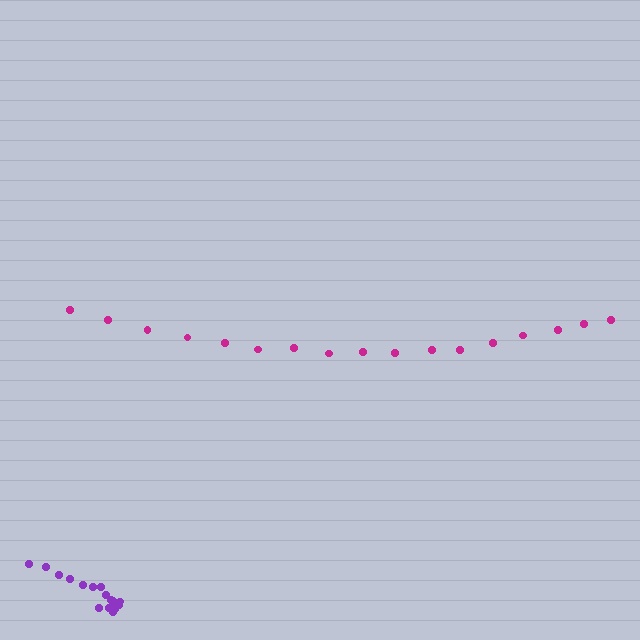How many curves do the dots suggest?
There are 2 distinct paths.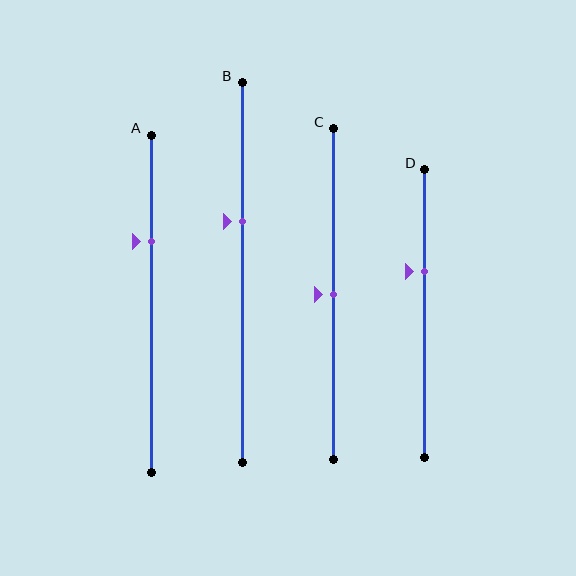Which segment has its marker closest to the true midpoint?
Segment C has its marker closest to the true midpoint.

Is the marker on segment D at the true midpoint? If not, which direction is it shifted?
No, the marker on segment D is shifted upward by about 15% of the segment length.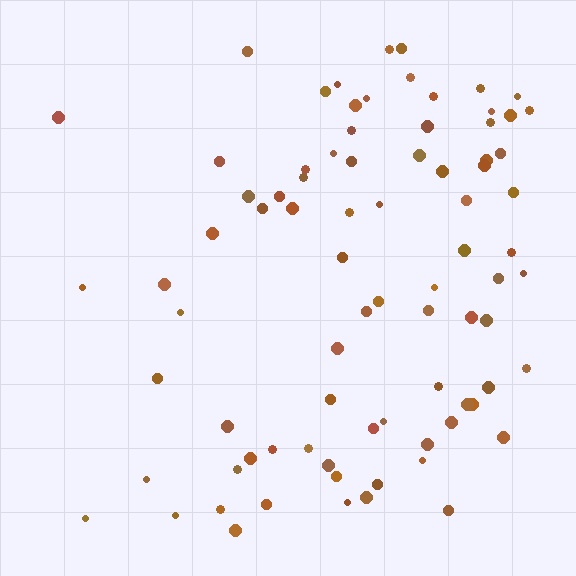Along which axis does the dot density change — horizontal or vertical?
Horizontal.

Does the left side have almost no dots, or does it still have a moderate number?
Still a moderate number, just noticeably fewer than the right.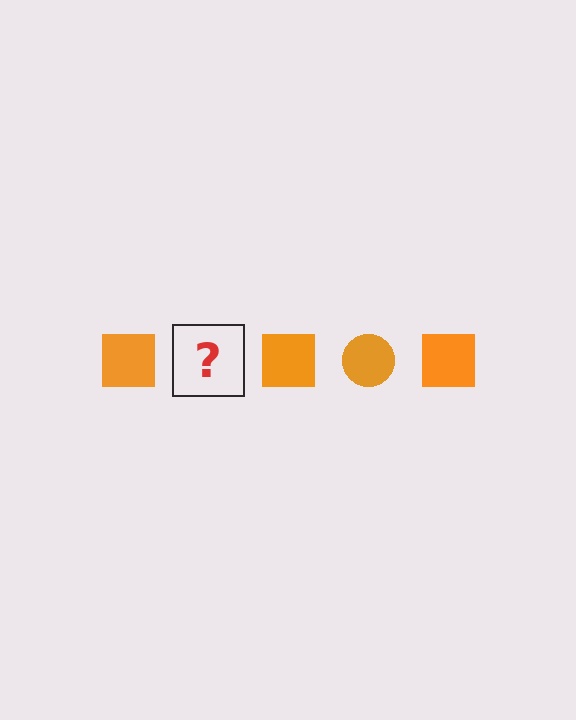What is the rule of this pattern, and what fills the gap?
The rule is that the pattern cycles through square, circle shapes in orange. The gap should be filled with an orange circle.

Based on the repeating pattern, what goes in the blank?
The blank should be an orange circle.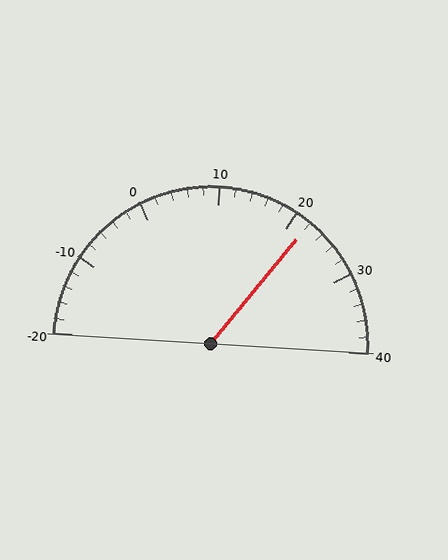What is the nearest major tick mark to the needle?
The nearest major tick mark is 20.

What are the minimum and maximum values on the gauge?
The gauge ranges from -20 to 40.